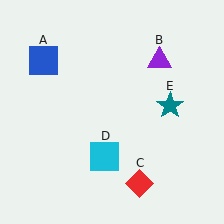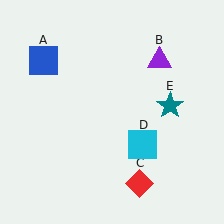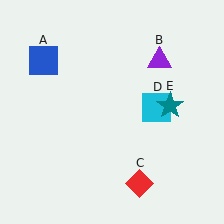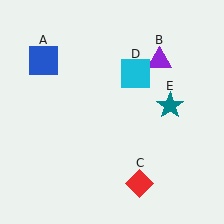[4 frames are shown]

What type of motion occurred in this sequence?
The cyan square (object D) rotated counterclockwise around the center of the scene.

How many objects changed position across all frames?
1 object changed position: cyan square (object D).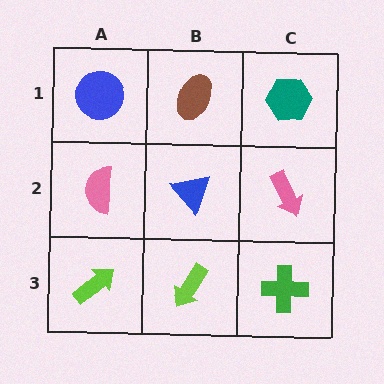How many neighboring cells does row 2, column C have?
3.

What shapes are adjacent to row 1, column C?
A pink arrow (row 2, column C), a brown ellipse (row 1, column B).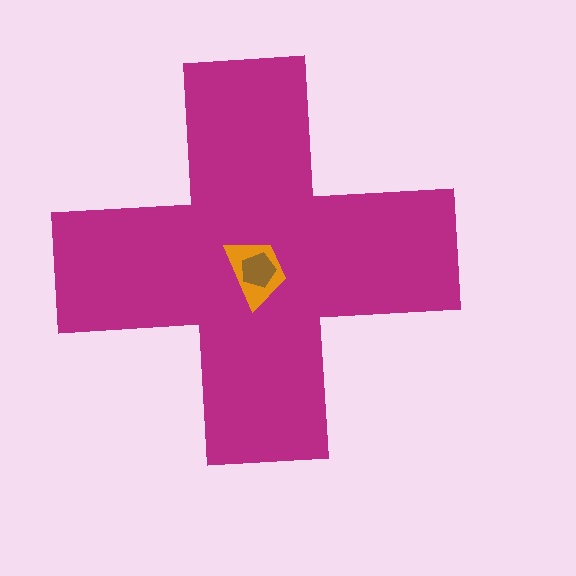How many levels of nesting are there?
3.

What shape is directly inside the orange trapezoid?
The brown pentagon.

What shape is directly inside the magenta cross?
The orange trapezoid.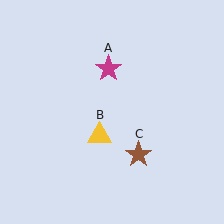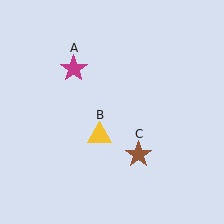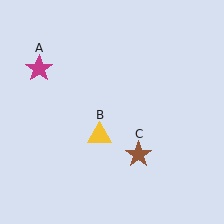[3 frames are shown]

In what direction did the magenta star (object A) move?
The magenta star (object A) moved left.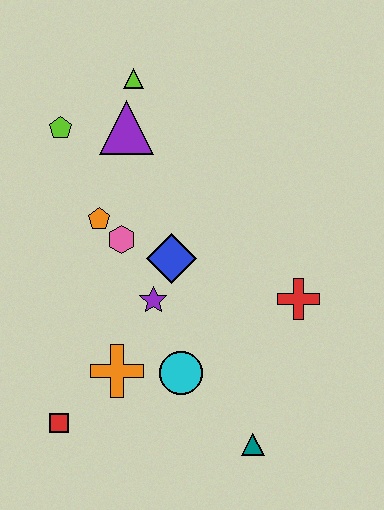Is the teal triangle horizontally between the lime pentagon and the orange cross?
No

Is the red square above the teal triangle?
Yes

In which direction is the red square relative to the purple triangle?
The red square is below the purple triangle.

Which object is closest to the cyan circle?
The orange cross is closest to the cyan circle.